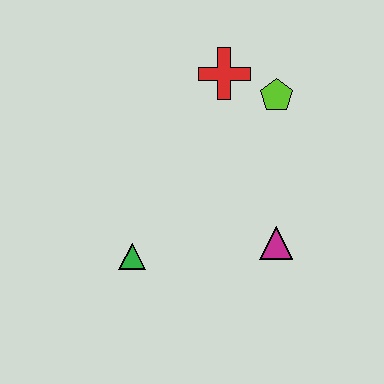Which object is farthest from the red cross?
The green triangle is farthest from the red cross.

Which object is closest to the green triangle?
The magenta triangle is closest to the green triangle.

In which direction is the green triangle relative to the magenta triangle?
The green triangle is to the left of the magenta triangle.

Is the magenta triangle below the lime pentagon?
Yes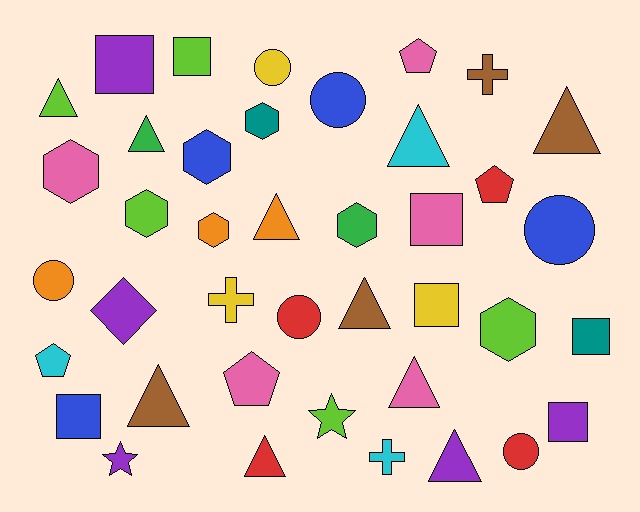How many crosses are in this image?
There are 3 crosses.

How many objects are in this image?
There are 40 objects.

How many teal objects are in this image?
There are 2 teal objects.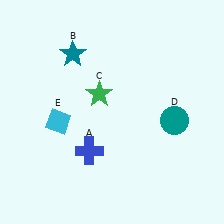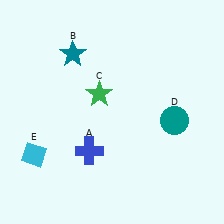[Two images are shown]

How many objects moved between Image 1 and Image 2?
1 object moved between the two images.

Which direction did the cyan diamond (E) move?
The cyan diamond (E) moved down.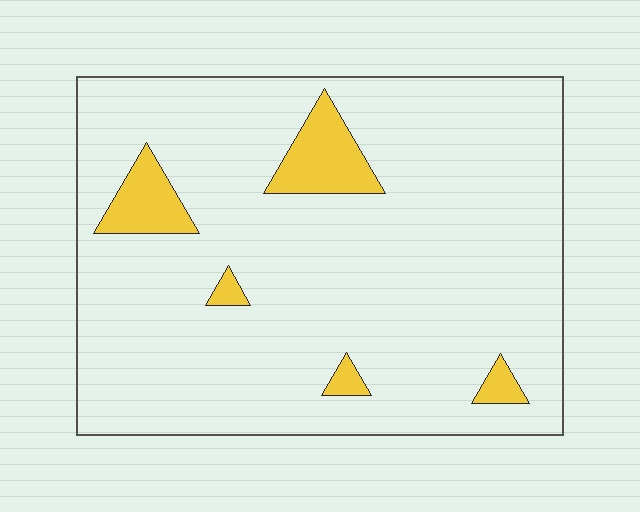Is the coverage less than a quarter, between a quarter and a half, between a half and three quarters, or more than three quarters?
Less than a quarter.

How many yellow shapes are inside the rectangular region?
5.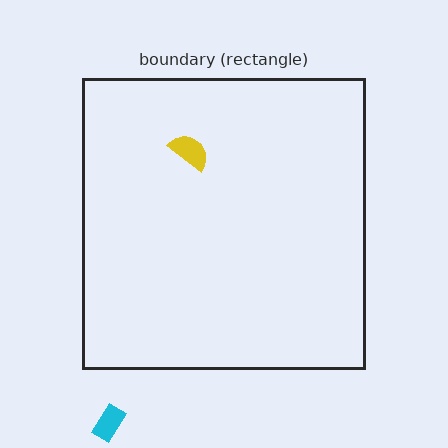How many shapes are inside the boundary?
1 inside, 1 outside.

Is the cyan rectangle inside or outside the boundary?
Outside.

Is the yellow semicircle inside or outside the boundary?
Inside.